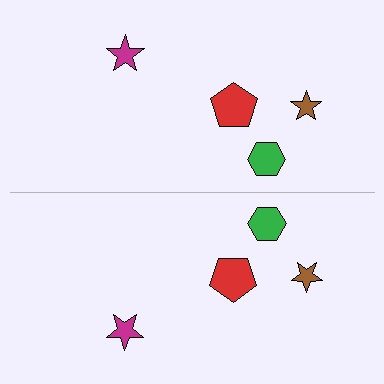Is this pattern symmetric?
Yes, this pattern has bilateral (reflection) symmetry.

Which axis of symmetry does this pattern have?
The pattern has a horizontal axis of symmetry running through the center of the image.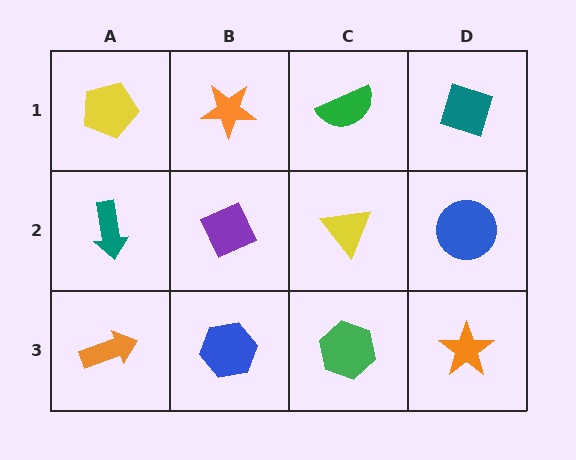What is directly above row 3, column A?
A teal arrow.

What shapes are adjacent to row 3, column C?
A yellow triangle (row 2, column C), a blue hexagon (row 3, column B), an orange star (row 3, column D).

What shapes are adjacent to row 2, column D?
A teal diamond (row 1, column D), an orange star (row 3, column D), a yellow triangle (row 2, column C).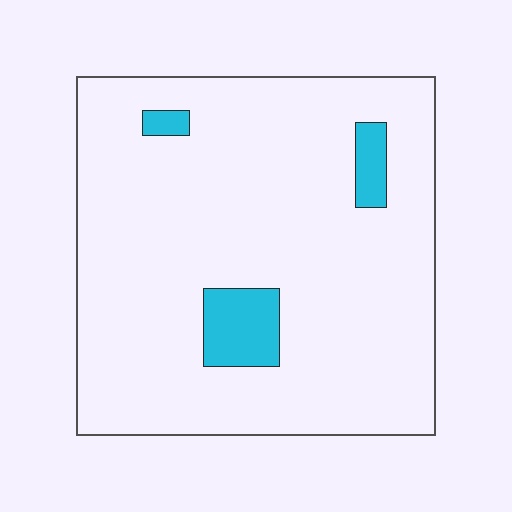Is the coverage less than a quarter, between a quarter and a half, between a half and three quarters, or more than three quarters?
Less than a quarter.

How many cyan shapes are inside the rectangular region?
3.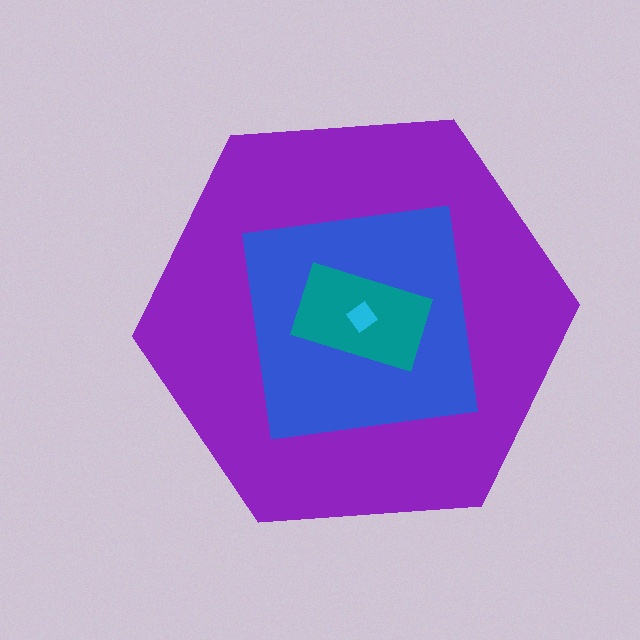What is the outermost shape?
The purple hexagon.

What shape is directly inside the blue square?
The teal rectangle.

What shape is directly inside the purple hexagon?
The blue square.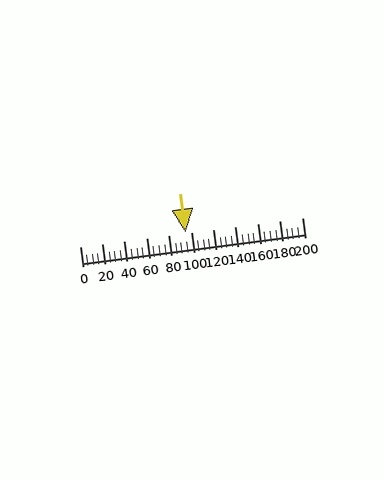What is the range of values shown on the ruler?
The ruler shows values from 0 to 200.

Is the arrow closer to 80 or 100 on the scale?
The arrow is closer to 100.